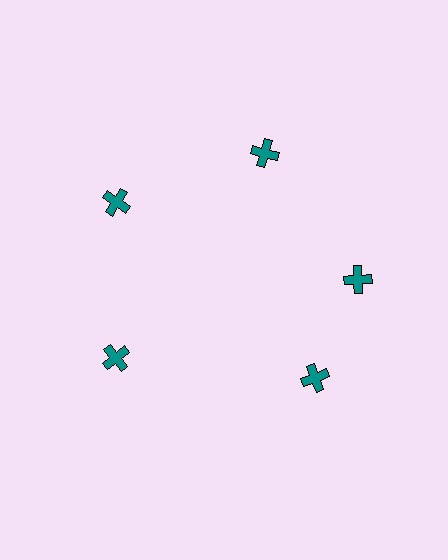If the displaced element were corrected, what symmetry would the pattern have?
It would have 5-fold rotational symmetry — the pattern would map onto itself every 72 degrees.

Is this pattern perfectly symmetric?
No. The 5 teal crosses are arranged in a ring, but one element near the 5 o'clock position is rotated out of alignment along the ring, breaking the 5-fold rotational symmetry.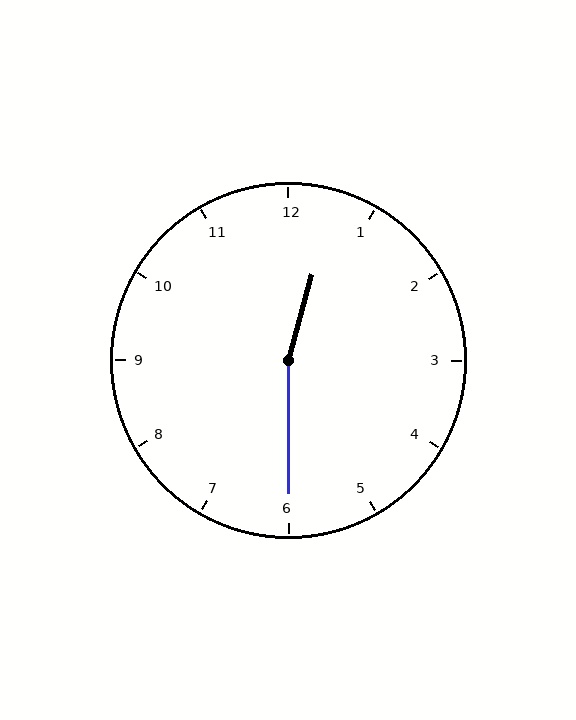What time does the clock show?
12:30.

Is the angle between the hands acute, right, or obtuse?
It is obtuse.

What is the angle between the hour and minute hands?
Approximately 165 degrees.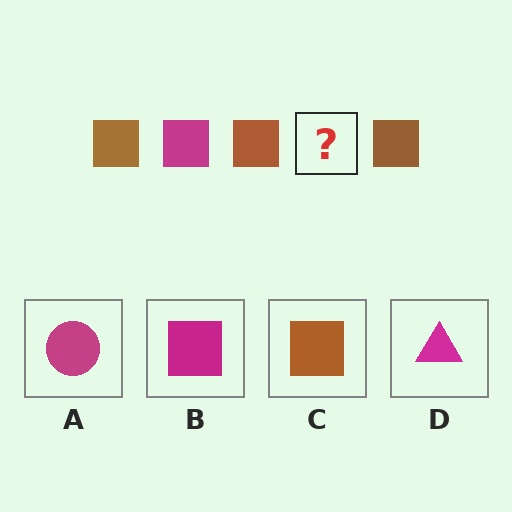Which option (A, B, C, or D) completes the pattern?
B.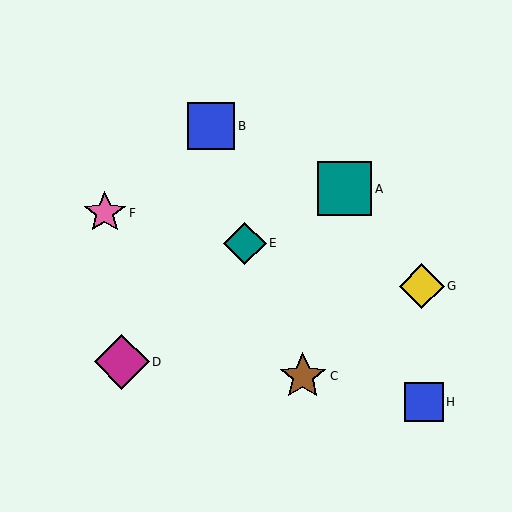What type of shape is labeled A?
Shape A is a teal square.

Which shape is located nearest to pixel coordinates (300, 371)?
The brown star (labeled C) at (303, 376) is nearest to that location.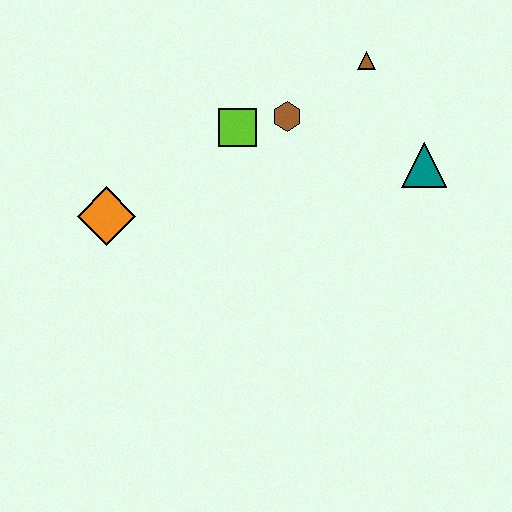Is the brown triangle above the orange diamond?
Yes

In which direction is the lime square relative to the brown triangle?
The lime square is to the left of the brown triangle.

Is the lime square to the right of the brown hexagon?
No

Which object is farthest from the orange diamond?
The teal triangle is farthest from the orange diamond.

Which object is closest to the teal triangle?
The brown triangle is closest to the teal triangle.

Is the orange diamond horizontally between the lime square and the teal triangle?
No